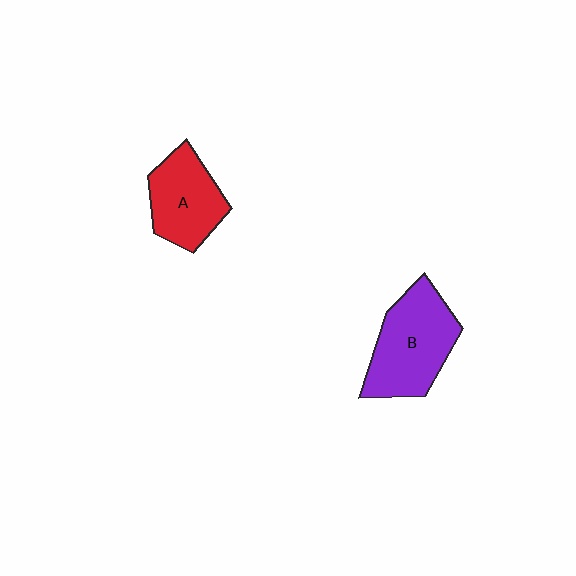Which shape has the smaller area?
Shape A (red).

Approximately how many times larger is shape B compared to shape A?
Approximately 1.3 times.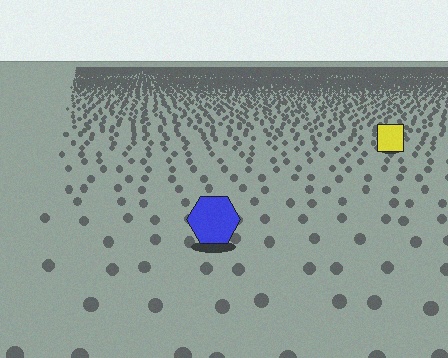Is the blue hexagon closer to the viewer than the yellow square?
Yes. The blue hexagon is closer — you can tell from the texture gradient: the ground texture is coarser near it.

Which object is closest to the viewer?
The blue hexagon is closest. The texture marks near it are larger and more spread out.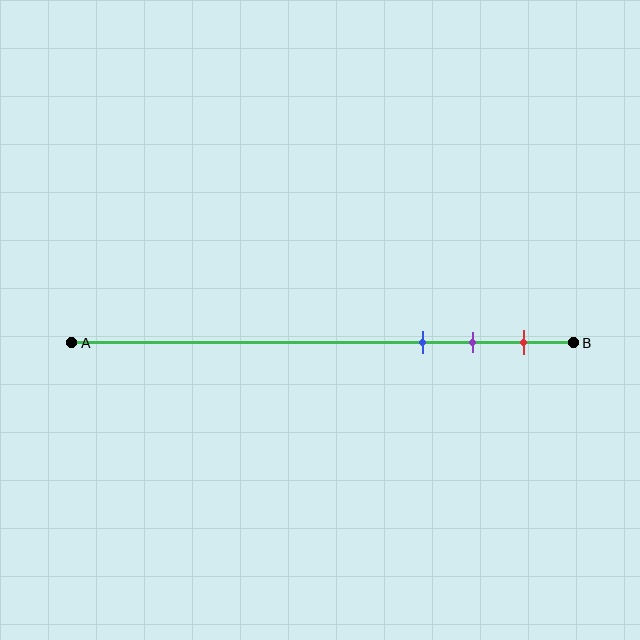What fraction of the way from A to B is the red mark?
The red mark is approximately 90% (0.9) of the way from A to B.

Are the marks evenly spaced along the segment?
Yes, the marks are approximately evenly spaced.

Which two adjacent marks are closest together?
The purple and red marks are the closest adjacent pair.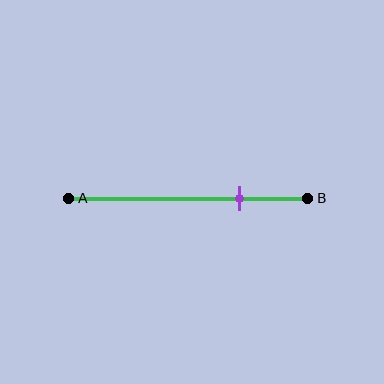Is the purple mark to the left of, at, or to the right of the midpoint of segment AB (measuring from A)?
The purple mark is to the right of the midpoint of segment AB.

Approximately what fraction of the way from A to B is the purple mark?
The purple mark is approximately 70% of the way from A to B.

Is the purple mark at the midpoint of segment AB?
No, the mark is at about 70% from A, not at the 50% midpoint.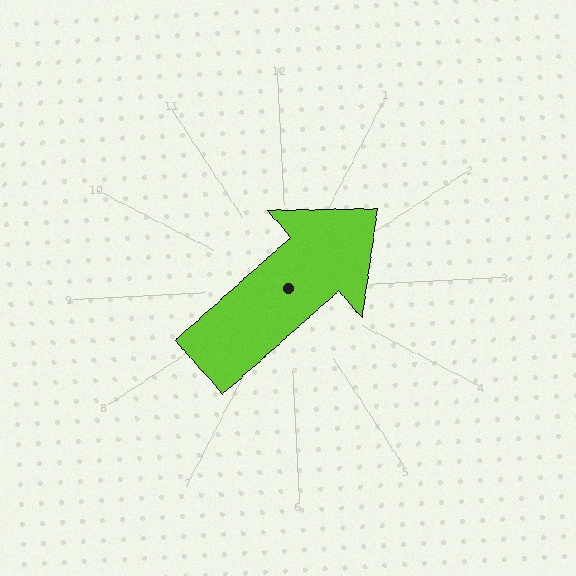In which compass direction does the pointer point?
Northeast.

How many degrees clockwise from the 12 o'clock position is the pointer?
Approximately 51 degrees.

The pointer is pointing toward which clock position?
Roughly 2 o'clock.